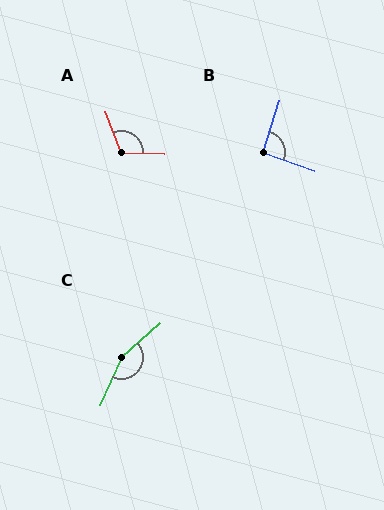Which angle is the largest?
C, at approximately 156 degrees.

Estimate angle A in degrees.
Approximately 112 degrees.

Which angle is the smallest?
B, at approximately 91 degrees.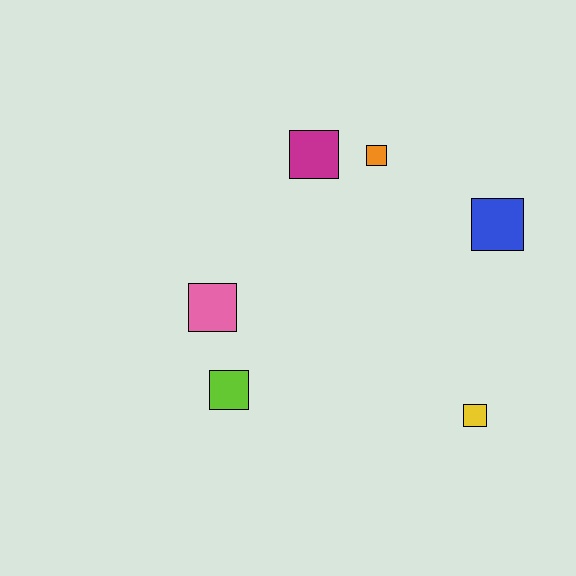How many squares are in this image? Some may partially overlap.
There are 6 squares.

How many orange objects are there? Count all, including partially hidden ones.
There is 1 orange object.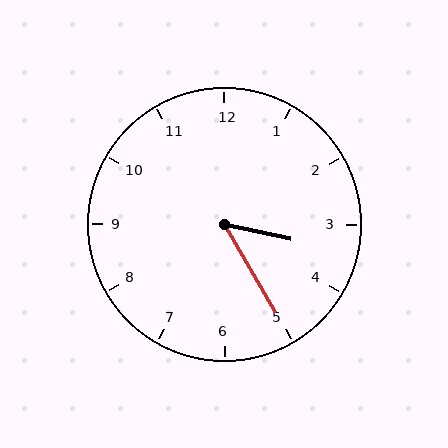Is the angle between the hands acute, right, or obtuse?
It is acute.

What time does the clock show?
3:25.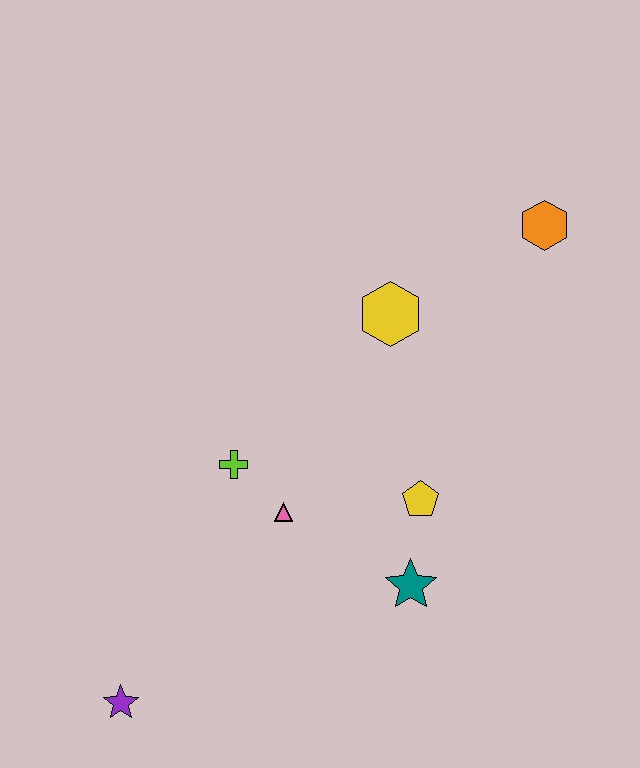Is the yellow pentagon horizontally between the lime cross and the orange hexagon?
Yes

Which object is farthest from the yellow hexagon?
The purple star is farthest from the yellow hexagon.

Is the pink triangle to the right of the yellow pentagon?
No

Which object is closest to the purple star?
The pink triangle is closest to the purple star.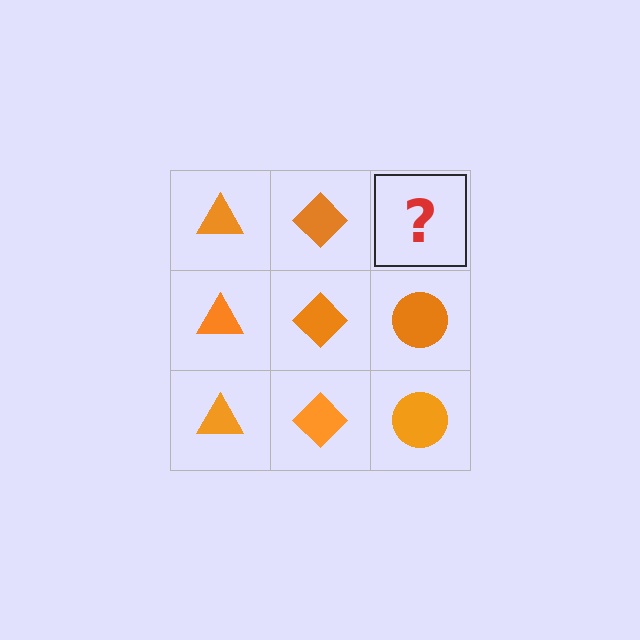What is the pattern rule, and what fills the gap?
The rule is that each column has a consistent shape. The gap should be filled with an orange circle.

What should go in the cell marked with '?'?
The missing cell should contain an orange circle.